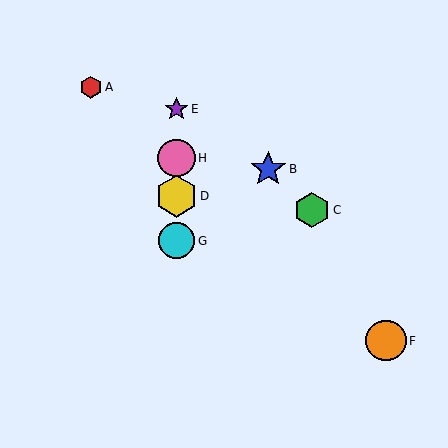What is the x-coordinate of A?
Object A is at x≈91.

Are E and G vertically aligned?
Yes, both are at x≈177.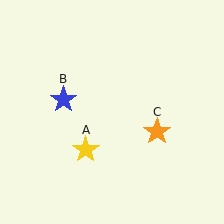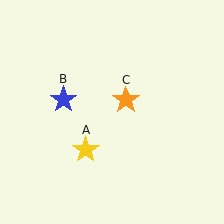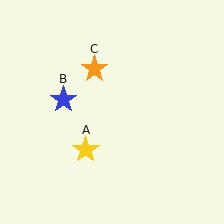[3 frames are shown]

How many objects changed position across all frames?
1 object changed position: orange star (object C).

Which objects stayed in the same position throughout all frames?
Yellow star (object A) and blue star (object B) remained stationary.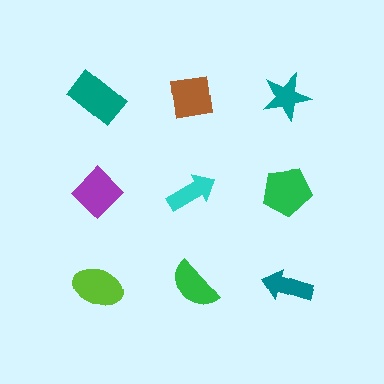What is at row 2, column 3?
A green pentagon.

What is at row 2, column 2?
A cyan arrow.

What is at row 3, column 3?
A teal arrow.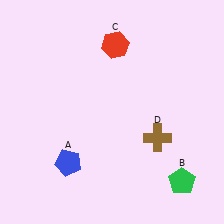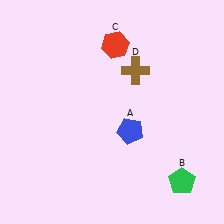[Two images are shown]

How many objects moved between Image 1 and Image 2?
2 objects moved between the two images.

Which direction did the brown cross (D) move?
The brown cross (D) moved up.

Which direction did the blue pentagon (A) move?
The blue pentagon (A) moved right.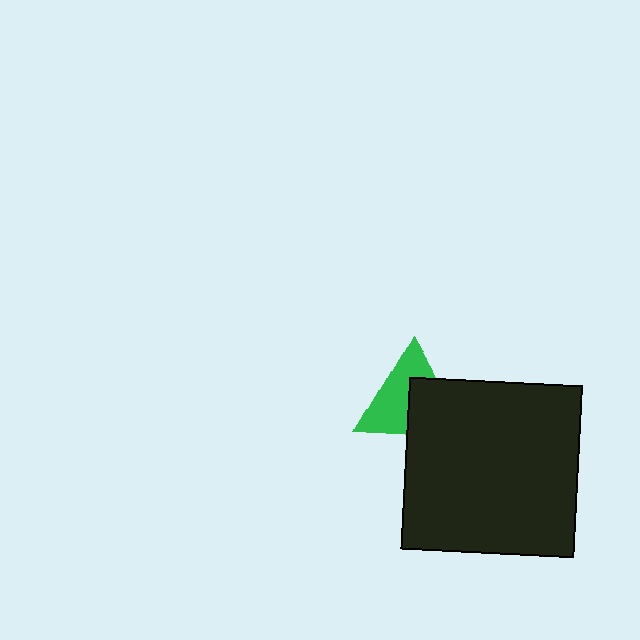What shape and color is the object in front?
The object in front is a black rectangle.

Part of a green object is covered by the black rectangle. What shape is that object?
It is a triangle.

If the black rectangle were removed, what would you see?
You would see the complete green triangle.